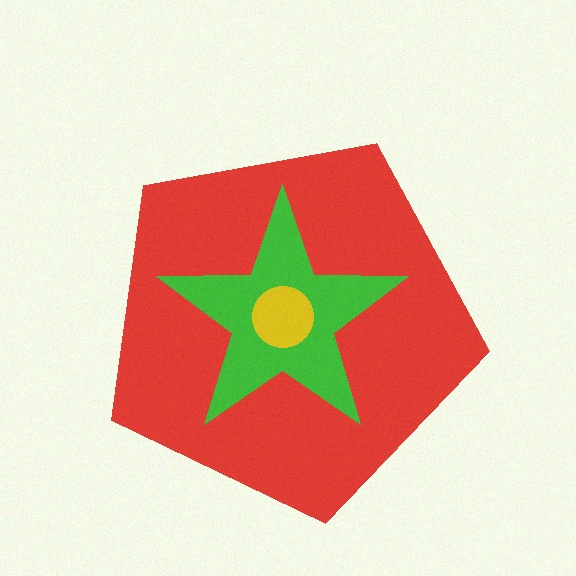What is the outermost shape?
The red pentagon.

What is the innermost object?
The yellow circle.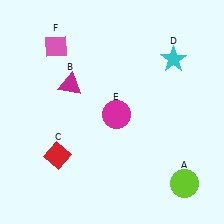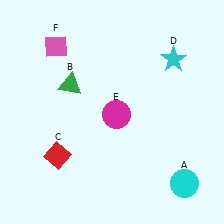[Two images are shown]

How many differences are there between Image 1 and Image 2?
There are 2 differences between the two images.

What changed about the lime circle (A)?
In Image 1, A is lime. In Image 2, it changed to cyan.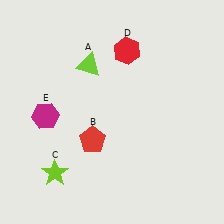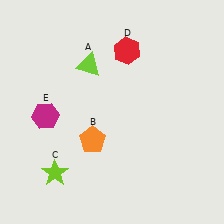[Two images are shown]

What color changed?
The pentagon (B) changed from red in Image 1 to orange in Image 2.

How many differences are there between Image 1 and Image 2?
There is 1 difference between the two images.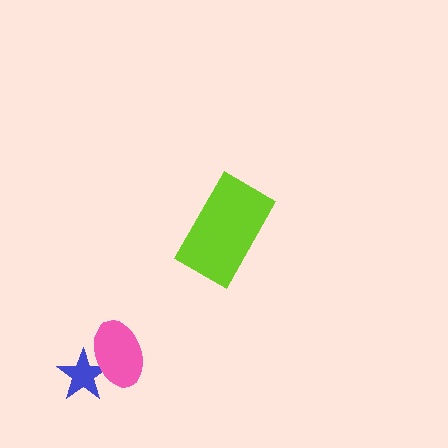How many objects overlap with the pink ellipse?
1 object overlaps with the pink ellipse.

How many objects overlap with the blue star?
1 object overlaps with the blue star.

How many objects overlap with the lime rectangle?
0 objects overlap with the lime rectangle.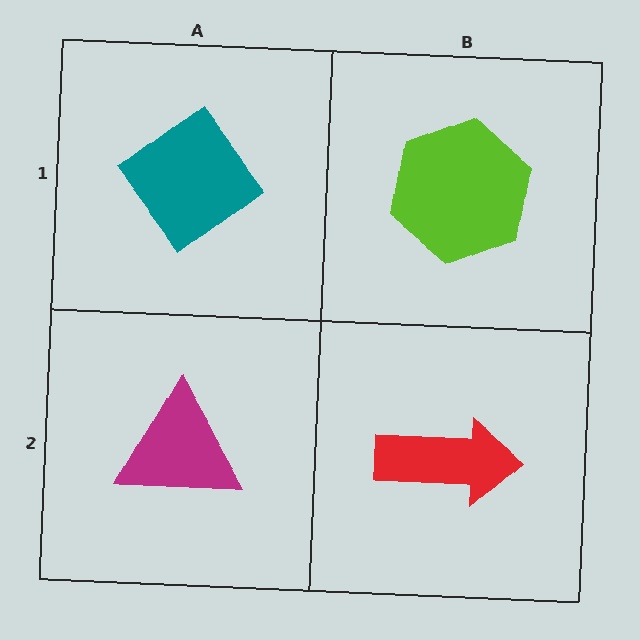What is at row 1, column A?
A teal diamond.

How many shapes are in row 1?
2 shapes.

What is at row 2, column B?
A red arrow.